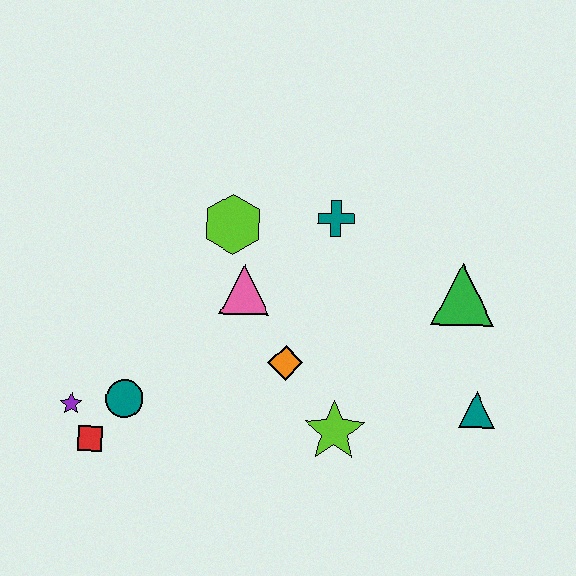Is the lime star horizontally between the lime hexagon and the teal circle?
No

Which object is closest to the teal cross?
The lime hexagon is closest to the teal cross.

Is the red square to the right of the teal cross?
No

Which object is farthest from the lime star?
The purple star is farthest from the lime star.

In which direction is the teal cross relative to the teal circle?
The teal cross is to the right of the teal circle.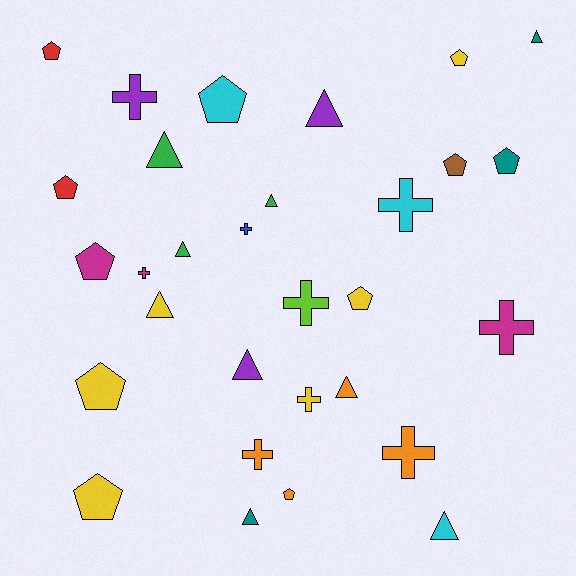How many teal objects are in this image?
There are 3 teal objects.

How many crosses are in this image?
There are 9 crosses.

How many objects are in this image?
There are 30 objects.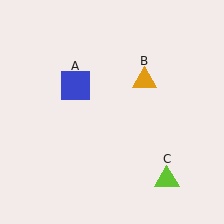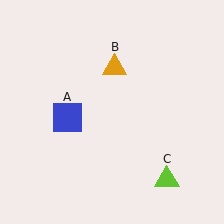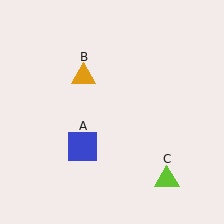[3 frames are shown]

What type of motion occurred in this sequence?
The blue square (object A), orange triangle (object B) rotated counterclockwise around the center of the scene.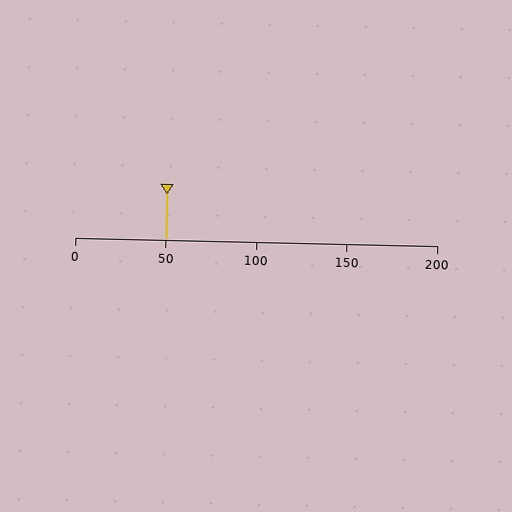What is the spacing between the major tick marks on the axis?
The major ticks are spaced 50 apart.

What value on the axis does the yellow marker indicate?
The marker indicates approximately 50.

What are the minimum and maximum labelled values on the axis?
The axis runs from 0 to 200.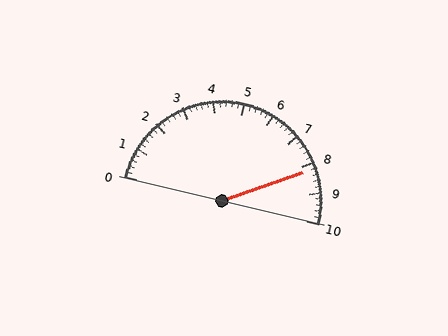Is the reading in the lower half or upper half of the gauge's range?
The reading is in the upper half of the range (0 to 10).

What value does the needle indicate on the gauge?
The needle indicates approximately 8.2.